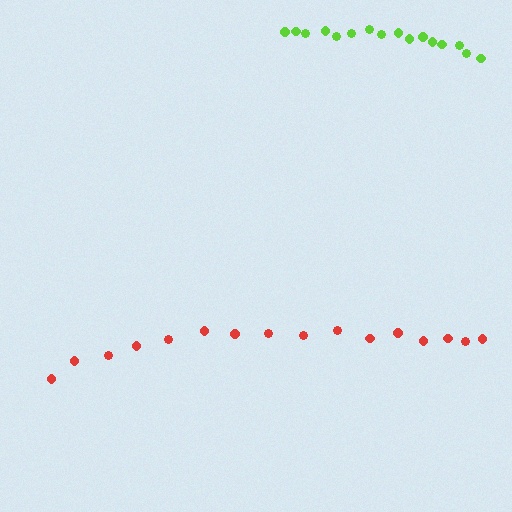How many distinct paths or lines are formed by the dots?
There are 2 distinct paths.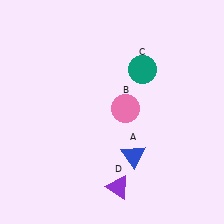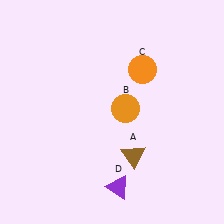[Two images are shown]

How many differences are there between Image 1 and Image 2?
There are 3 differences between the two images.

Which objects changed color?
A changed from blue to brown. B changed from pink to orange. C changed from teal to orange.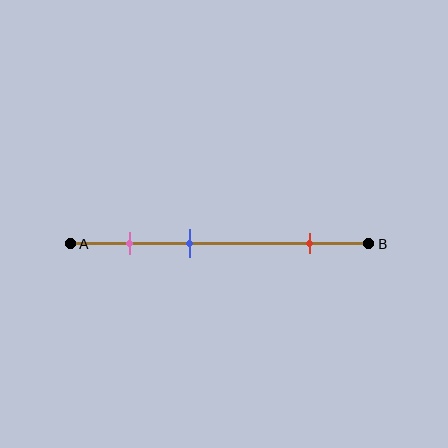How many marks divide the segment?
There are 3 marks dividing the segment.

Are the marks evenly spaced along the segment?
No, the marks are not evenly spaced.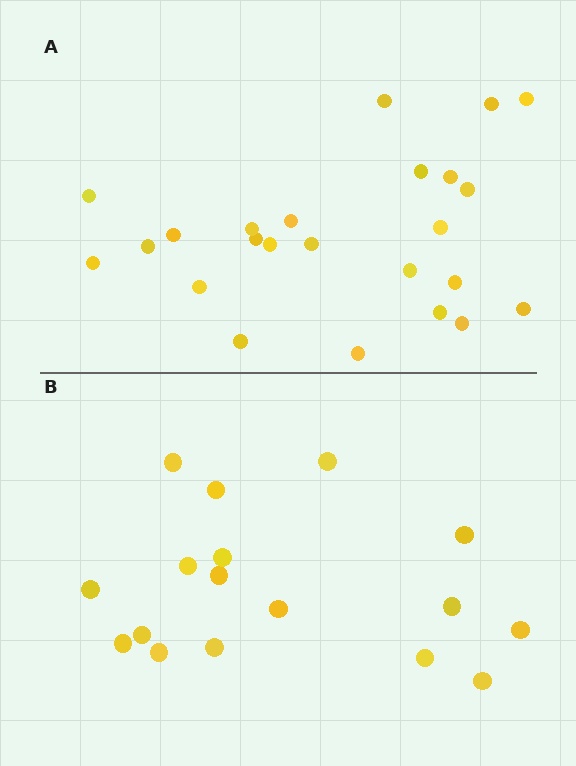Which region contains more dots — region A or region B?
Region A (the top region) has more dots.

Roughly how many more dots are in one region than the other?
Region A has roughly 8 or so more dots than region B.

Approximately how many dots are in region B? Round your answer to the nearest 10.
About 20 dots. (The exact count is 17, which rounds to 20.)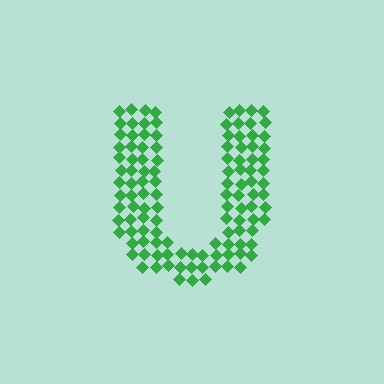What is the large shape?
The large shape is the letter U.